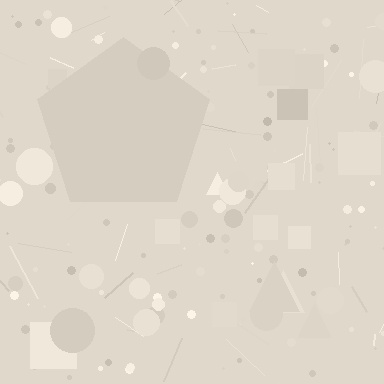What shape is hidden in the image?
A pentagon is hidden in the image.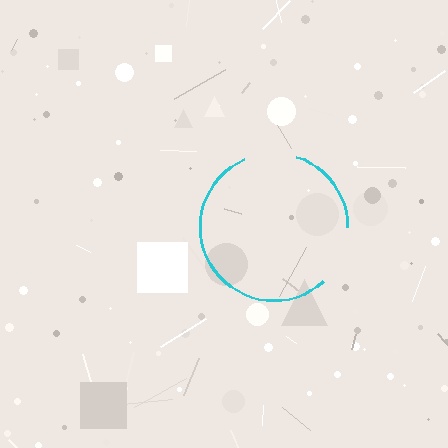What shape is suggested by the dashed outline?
The dashed outline suggests a circle.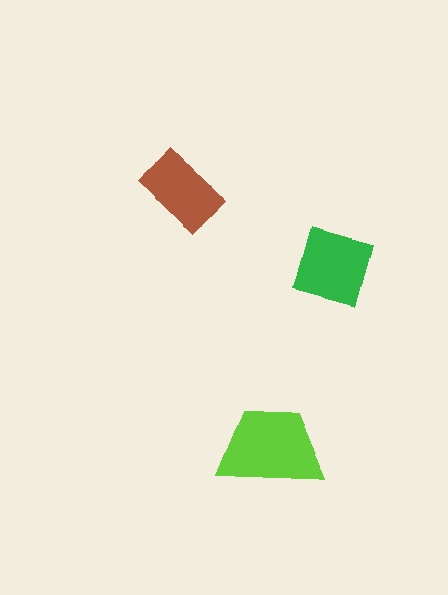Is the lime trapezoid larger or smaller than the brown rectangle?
Larger.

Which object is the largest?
The lime trapezoid.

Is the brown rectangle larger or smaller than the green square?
Smaller.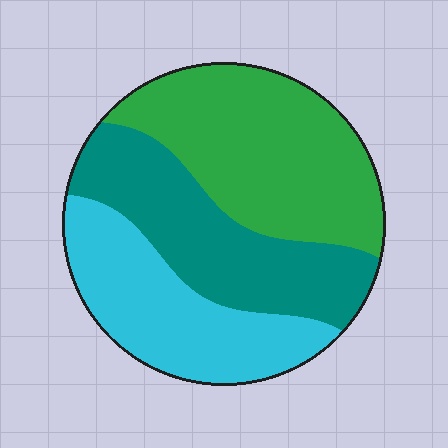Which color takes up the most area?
Green, at roughly 40%.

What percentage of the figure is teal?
Teal takes up about one third (1/3) of the figure.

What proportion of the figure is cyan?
Cyan covers 29% of the figure.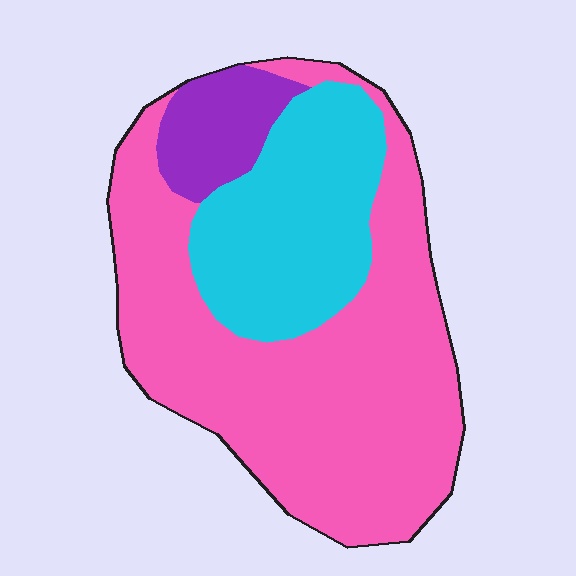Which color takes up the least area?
Purple, at roughly 10%.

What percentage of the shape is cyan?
Cyan covers around 25% of the shape.